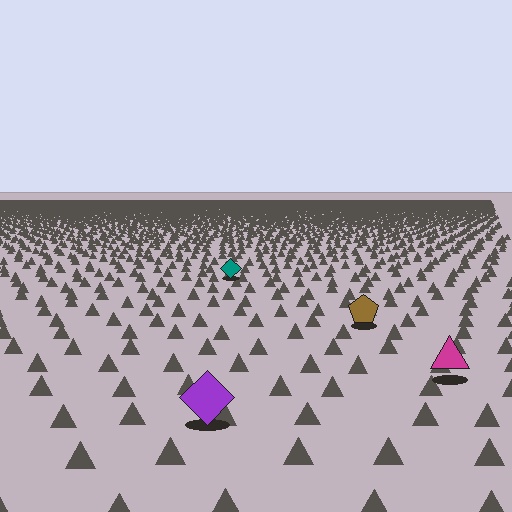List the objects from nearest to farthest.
From nearest to farthest: the purple diamond, the magenta triangle, the brown pentagon, the teal diamond.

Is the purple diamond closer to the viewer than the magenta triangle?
Yes. The purple diamond is closer — you can tell from the texture gradient: the ground texture is coarser near it.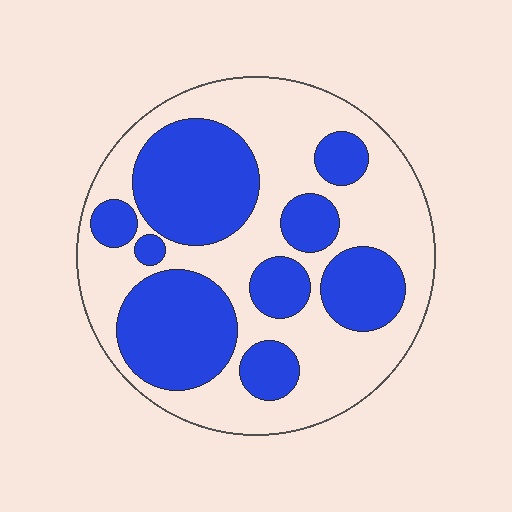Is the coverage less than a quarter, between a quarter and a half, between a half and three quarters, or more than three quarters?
Between a quarter and a half.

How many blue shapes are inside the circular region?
9.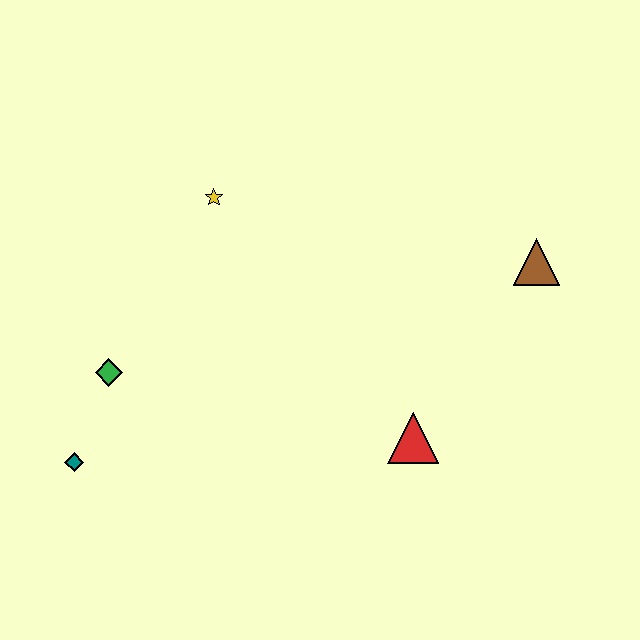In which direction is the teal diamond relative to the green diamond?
The teal diamond is below the green diamond.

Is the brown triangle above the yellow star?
No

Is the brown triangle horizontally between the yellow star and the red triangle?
No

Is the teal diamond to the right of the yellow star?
No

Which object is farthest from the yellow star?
The brown triangle is farthest from the yellow star.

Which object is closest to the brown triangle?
The red triangle is closest to the brown triangle.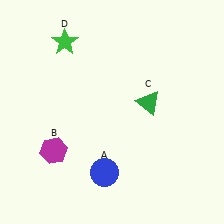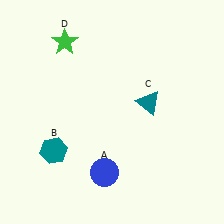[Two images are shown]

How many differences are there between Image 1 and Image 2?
There are 2 differences between the two images.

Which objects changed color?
B changed from magenta to teal. C changed from green to teal.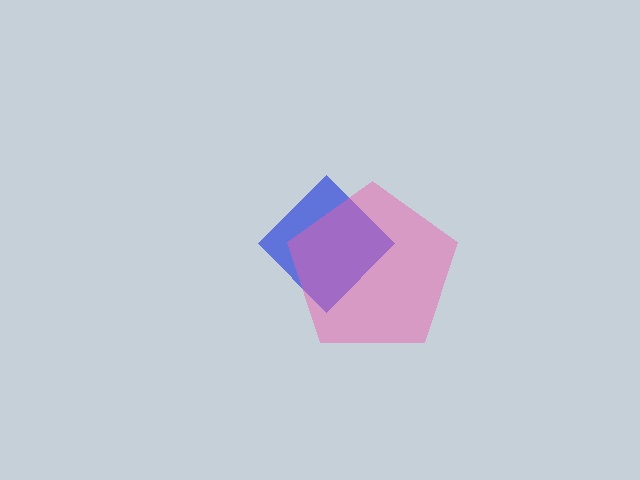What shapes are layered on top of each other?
The layered shapes are: a blue diamond, a pink pentagon.